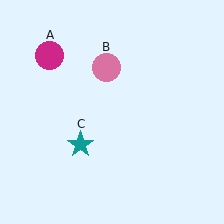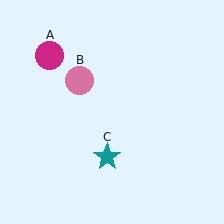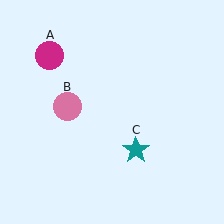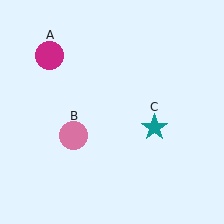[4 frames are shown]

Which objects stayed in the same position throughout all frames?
Magenta circle (object A) remained stationary.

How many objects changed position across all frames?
2 objects changed position: pink circle (object B), teal star (object C).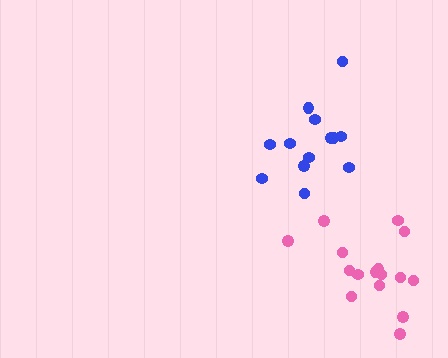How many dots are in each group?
Group 1: 13 dots, Group 2: 16 dots (29 total).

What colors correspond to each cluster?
The clusters are colored: blue, pink.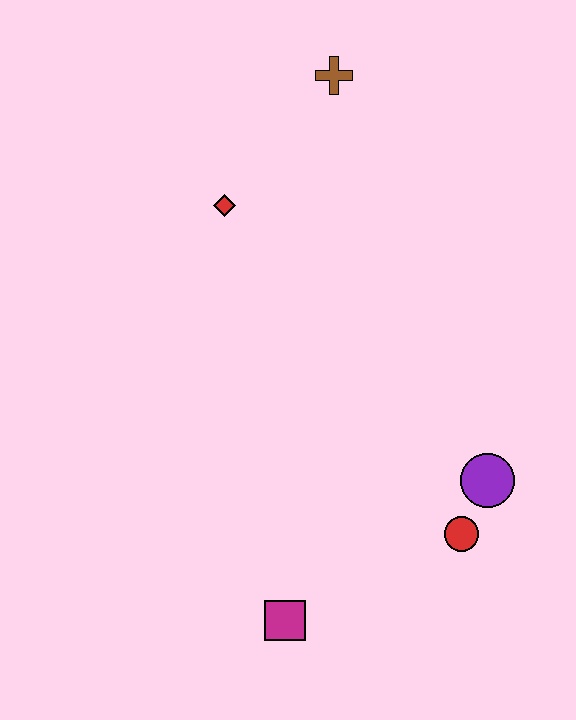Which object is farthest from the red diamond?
The magenta square is farthest from the red diamond.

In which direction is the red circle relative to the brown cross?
The red circle is below the brown cross.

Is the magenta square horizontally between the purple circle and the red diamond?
Yes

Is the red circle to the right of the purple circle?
No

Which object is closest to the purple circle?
The red circle is closest to the purple circle.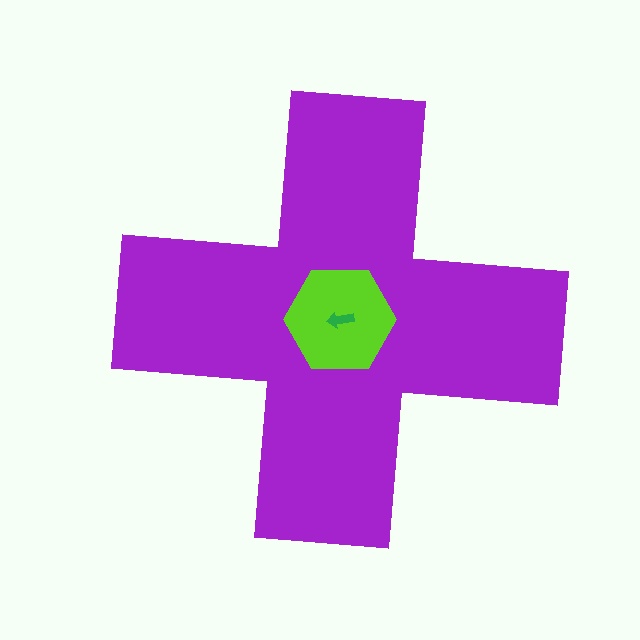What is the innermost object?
The green arrow.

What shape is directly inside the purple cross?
The lime hexagon.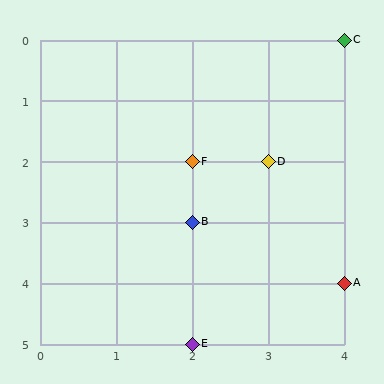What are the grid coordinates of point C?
Point C is at grid coordinates (4, 0).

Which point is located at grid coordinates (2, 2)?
Point F is at (2, 2).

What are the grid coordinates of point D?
Point D is at grid coordinates (3, 2).